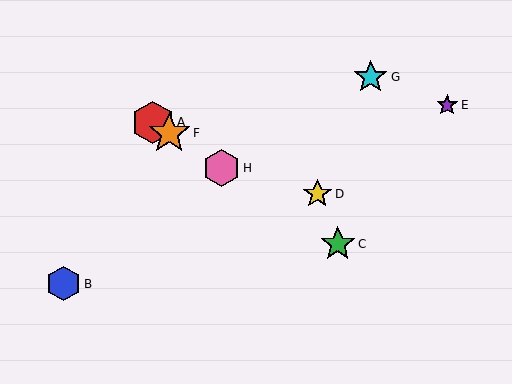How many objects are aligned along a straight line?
4 objects (A, C, F, H) are aligned along a straight line.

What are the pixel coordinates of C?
Object C is at (338, 244).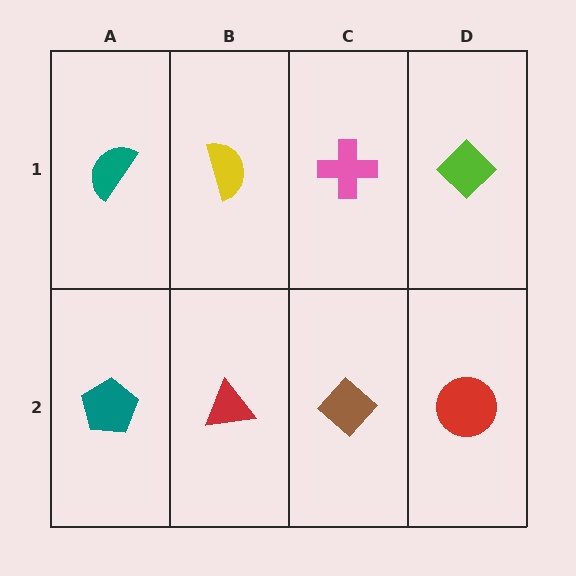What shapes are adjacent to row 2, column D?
A lime diamond (row 1, column D), a brown diamond (row 2, column C).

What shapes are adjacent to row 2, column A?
A teal semicircle (row 1, column A), a red triangle (row 2, column B).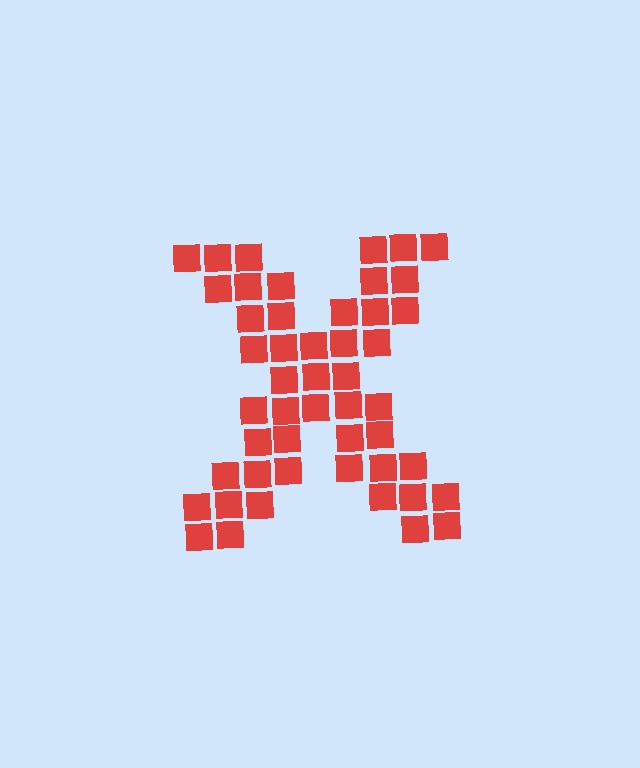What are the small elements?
The small elements are squares.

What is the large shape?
The large shape is the letter X.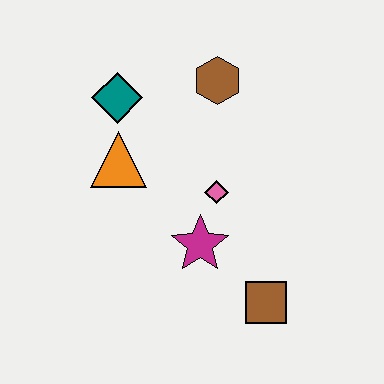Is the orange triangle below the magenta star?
No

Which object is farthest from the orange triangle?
The brown square is farthest from the orange triangle.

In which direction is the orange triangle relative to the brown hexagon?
The orange triangle is to the left of the brown hexagon.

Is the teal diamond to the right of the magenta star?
No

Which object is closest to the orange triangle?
The teal diamond is closest to the orange triangle.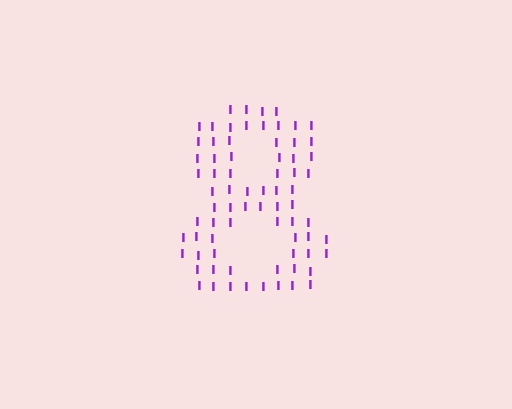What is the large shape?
The large shape is the digit 8.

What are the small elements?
The small elements are letter I's.